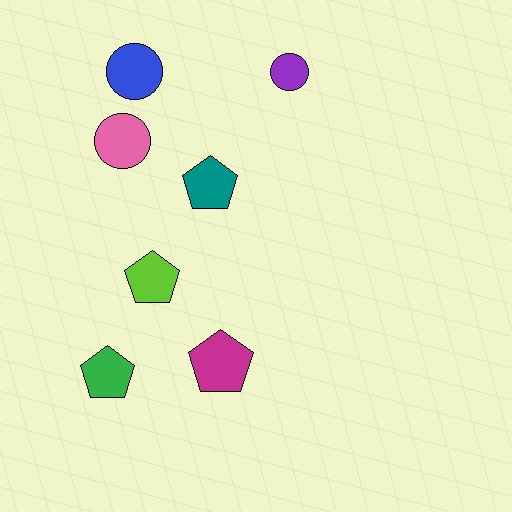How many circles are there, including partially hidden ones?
There are 3 circles.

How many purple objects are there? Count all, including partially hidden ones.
There is 1 purple object.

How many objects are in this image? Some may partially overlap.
There are 7 objects.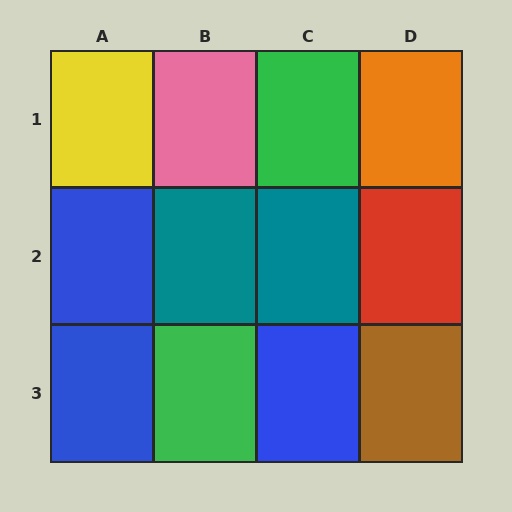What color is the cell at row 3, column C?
Blue.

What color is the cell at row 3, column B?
Green.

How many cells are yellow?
1 cell is yellow.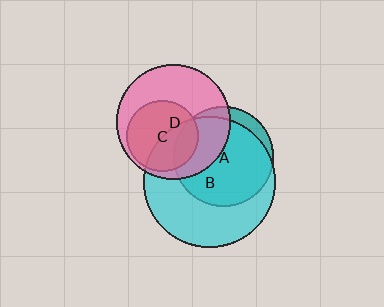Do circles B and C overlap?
Yes.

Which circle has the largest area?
Circle B (cyan).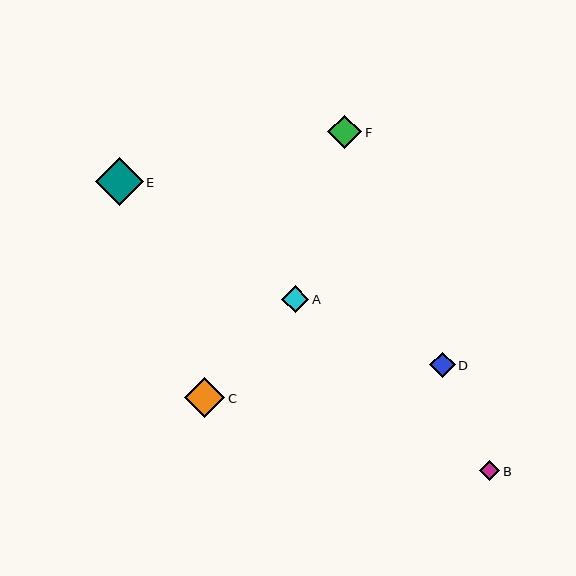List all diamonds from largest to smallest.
From largest to smallest: E, C, F, A, D, B.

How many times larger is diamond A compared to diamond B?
Diamond A is approximately 1.3 times the size of diamond B.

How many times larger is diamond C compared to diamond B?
Diamond C is approximately 1.9 times the size of diamond B.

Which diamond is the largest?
Diamond E is the largest with a size of approximately 48 pixels.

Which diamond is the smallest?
Diamond B is the smallest with a size of approximately 21 pixels.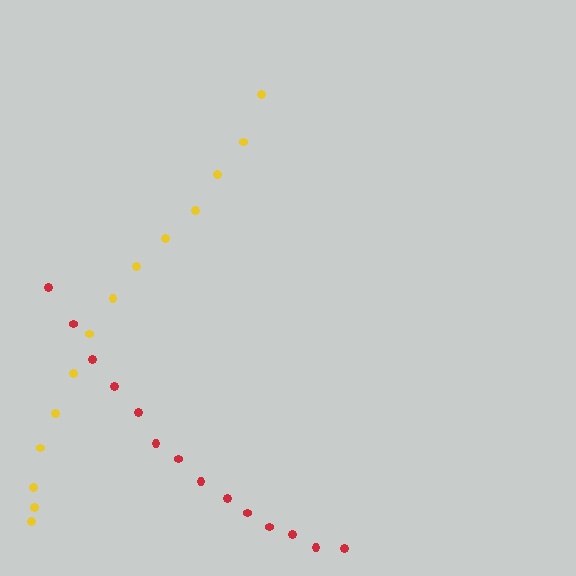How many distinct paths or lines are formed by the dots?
There are 2 distinct paths.